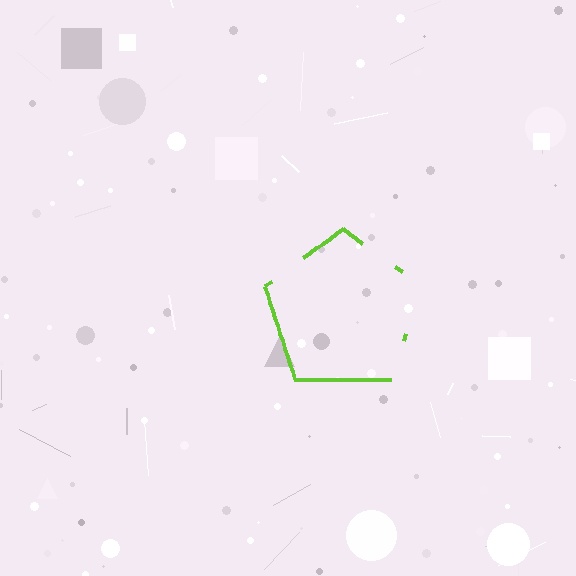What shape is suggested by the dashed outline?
The dashed outline suggests a pentagon.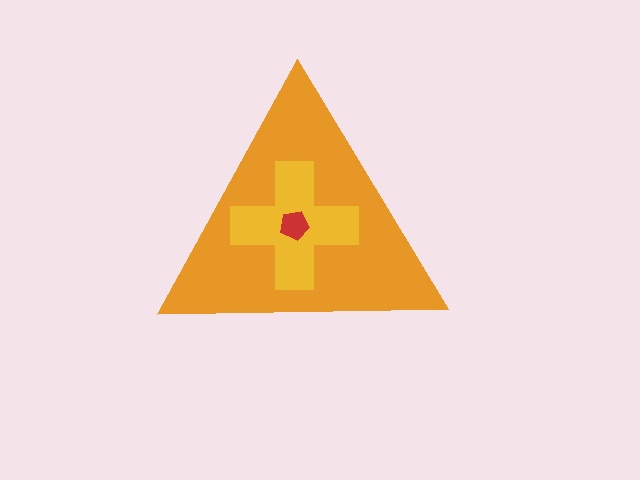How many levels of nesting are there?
3.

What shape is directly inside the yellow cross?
The red pentagon.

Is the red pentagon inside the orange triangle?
Yes.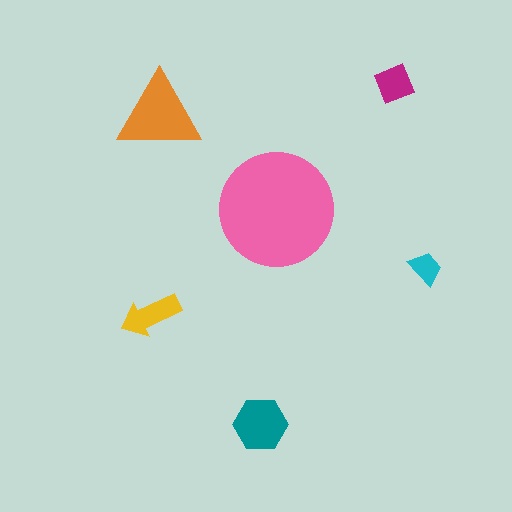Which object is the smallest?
The cyan trapezoid.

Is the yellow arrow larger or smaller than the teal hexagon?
Smaller.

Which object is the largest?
The pink circle.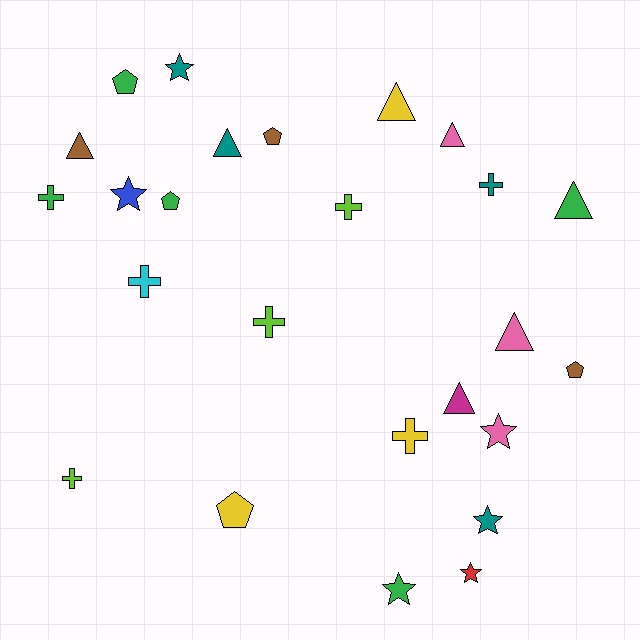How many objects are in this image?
There are 25 objects.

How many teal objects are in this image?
There are 4 teal objects.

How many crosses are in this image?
There are 7 crosses.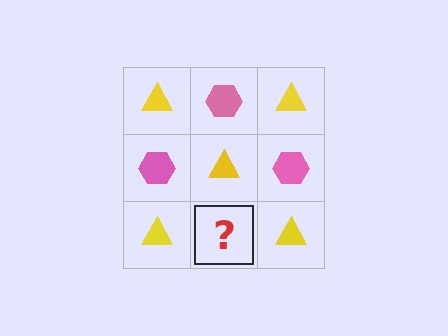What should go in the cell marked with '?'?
The missing cell should contain a pink hexagon.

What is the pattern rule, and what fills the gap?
The rule is that it alternates yellow triangle and pink hexagon in a checkerboard pattern. The gap should be filled with a pink hexagon.